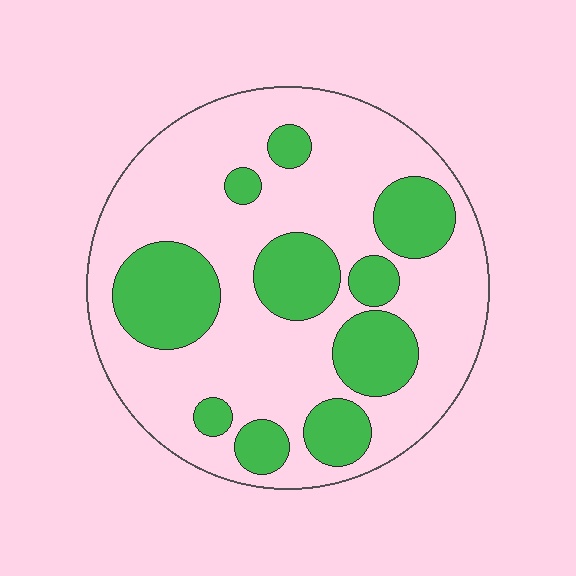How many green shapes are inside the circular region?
10.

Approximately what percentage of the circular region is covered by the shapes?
Approximately 30%.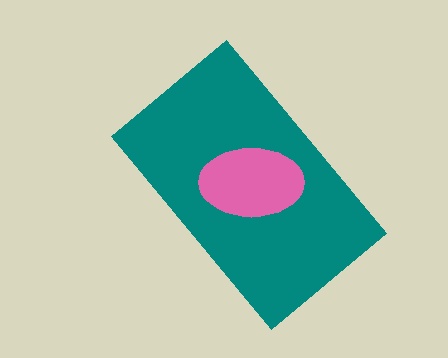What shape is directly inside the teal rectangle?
The pink ellipse.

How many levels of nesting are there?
2.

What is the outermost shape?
The teal rectangle.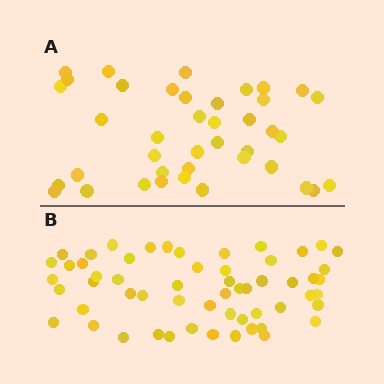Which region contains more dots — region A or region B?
Region B (the bottom region) has more dots.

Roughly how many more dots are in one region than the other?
Region B has approximately 15 more dots than region A.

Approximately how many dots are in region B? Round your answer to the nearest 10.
About 60 dots. (The exact count is 57, which rounds to 60.)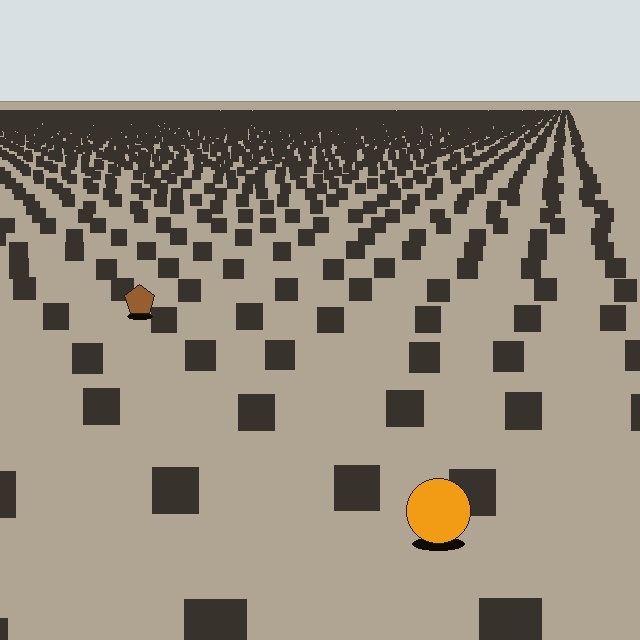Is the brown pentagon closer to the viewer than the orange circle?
No. The orange circle is closer — you can tell from the texture gradient: the ground texture is coarser near it.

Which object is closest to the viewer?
The orange circle is closest. The texture marks near it are larger and more spread out.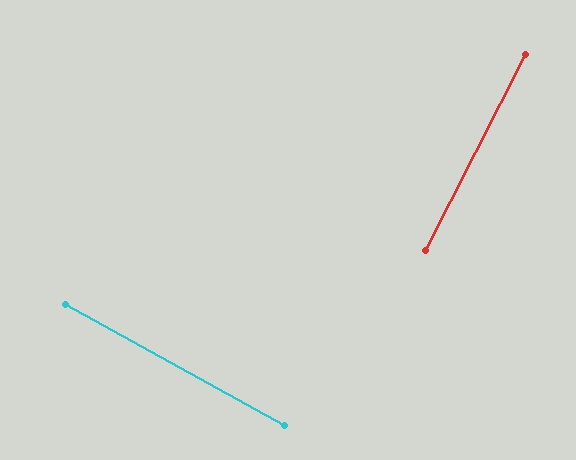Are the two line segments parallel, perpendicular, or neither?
Perpendicular — they meet at approximately 88°.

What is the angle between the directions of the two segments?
Approximately 88 degrees.